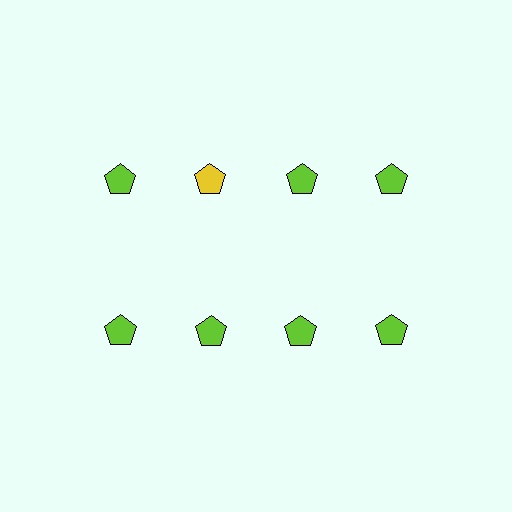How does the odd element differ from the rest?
It has a different color: yellow instead of lime.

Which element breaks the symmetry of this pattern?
The yellow pentagon in the top row, second from left column breaks the symmetry. All other shapes are lime pentagons.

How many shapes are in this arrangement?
There are 8 shapes arranged in a grid pattern.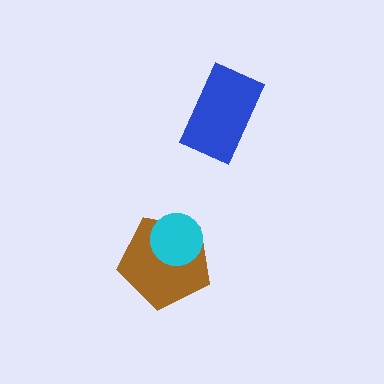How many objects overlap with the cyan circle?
1 object overlaps with the cyan circle.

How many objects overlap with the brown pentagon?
1 object overlaps with the brown pentagon.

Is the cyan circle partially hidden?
No, no other shape covers it.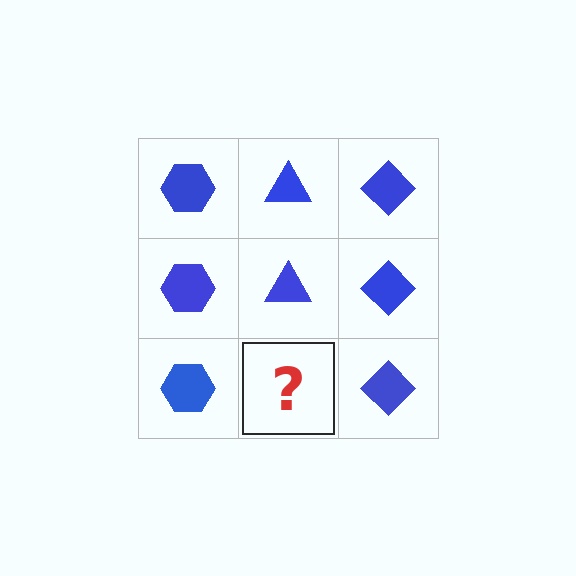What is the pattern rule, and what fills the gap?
The rule is that each column has a consistent shape. The gap should be filled with a blue triangle.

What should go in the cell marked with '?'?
The missing cell should contain a blue triangle.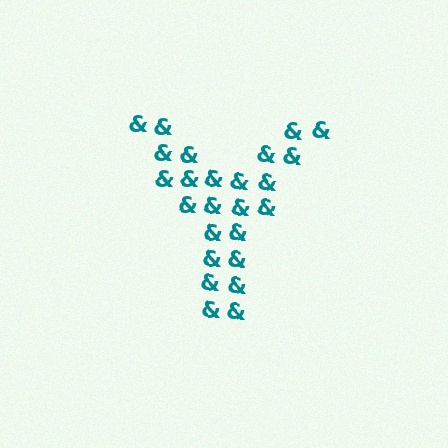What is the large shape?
The large shape is the letter Y.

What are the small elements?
The small elements are ampersands.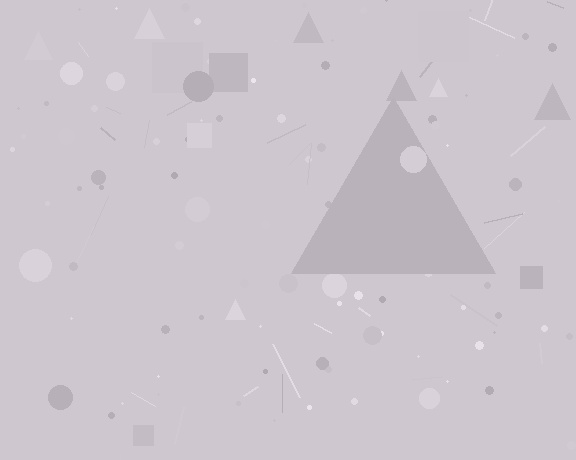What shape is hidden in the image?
A triangle is hidden in the image.